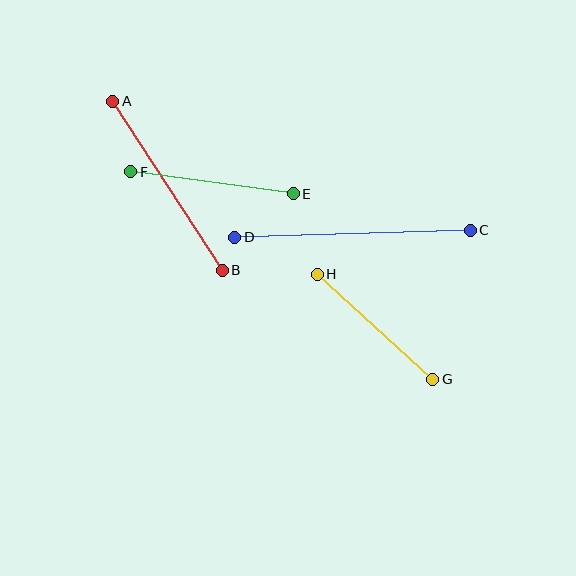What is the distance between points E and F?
The distance is approximately 164 pixels.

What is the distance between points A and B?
The distance is approximately 201 pixels.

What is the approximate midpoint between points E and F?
The midpoint is at approximately (212, 183) pixels.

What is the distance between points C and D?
The distance is approximately 235 pixels.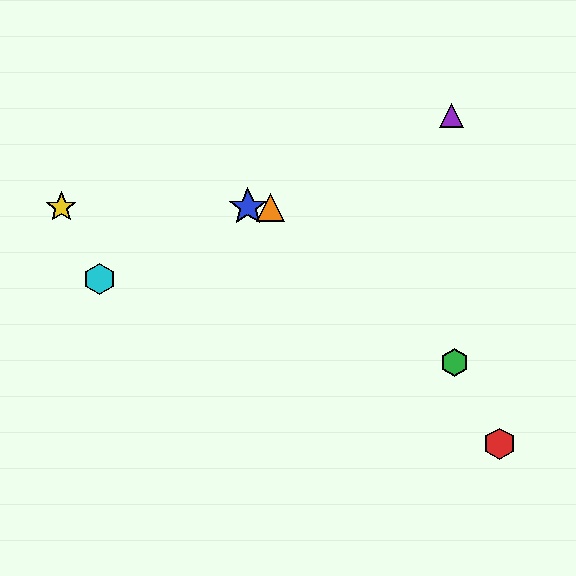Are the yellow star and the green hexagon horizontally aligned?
No, the yellow star is at y≈207 and the green hexagon is at y≈363.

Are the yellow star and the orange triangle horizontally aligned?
Yes, both are at y≈207.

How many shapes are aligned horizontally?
3 shapes (the blue star, the yellow star, the orange triangle) are aligned horizontally.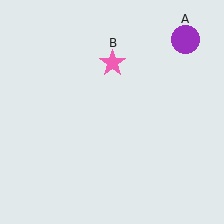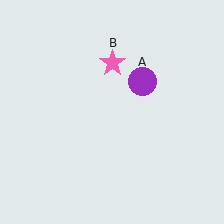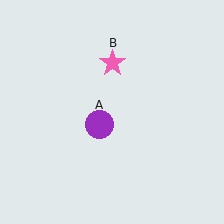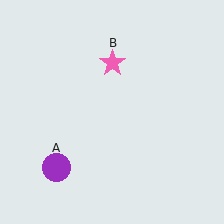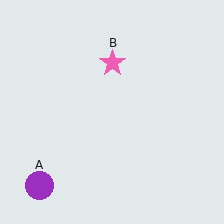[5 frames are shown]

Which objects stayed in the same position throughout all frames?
Pink star (object B) remained stationary.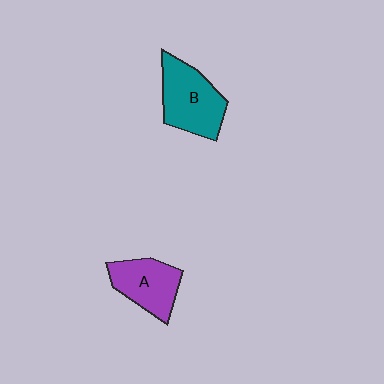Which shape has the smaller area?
Shape A (purple).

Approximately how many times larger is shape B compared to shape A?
Approximately 1.2 times.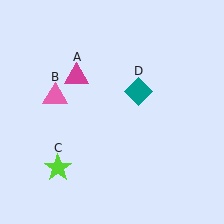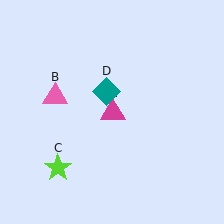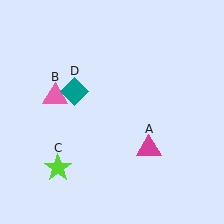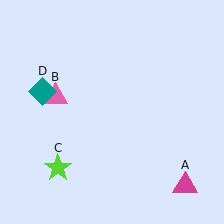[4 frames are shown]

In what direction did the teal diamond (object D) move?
The teal diamond (object D) moved left.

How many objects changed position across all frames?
2 objects changed position: magenta triangle (object A), teal diamond (object D).